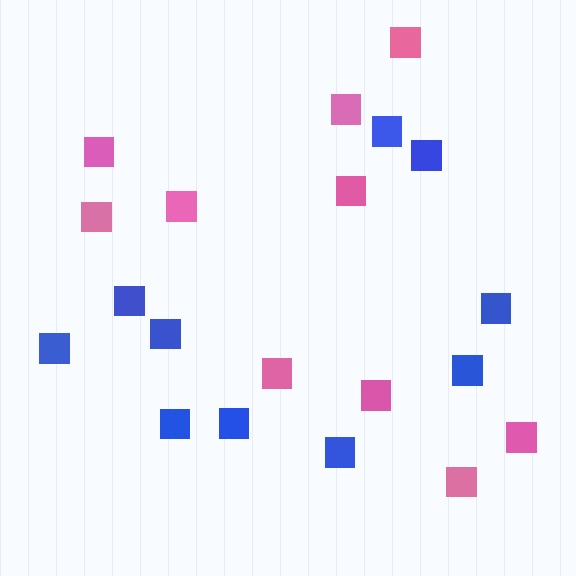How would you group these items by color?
There are 2 groups: one group of pink squares (10) and one group of blue squares (10).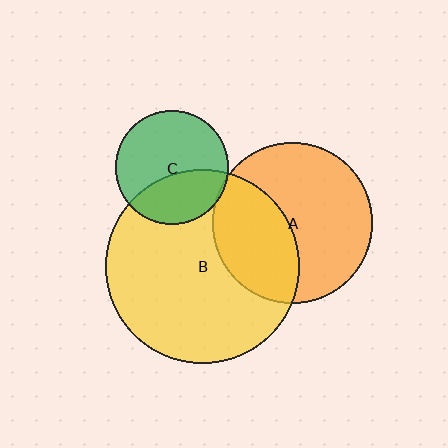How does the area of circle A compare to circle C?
Approximately 2.0 times.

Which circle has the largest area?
Circle B (yellow).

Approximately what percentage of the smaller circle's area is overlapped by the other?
Approximately 35%.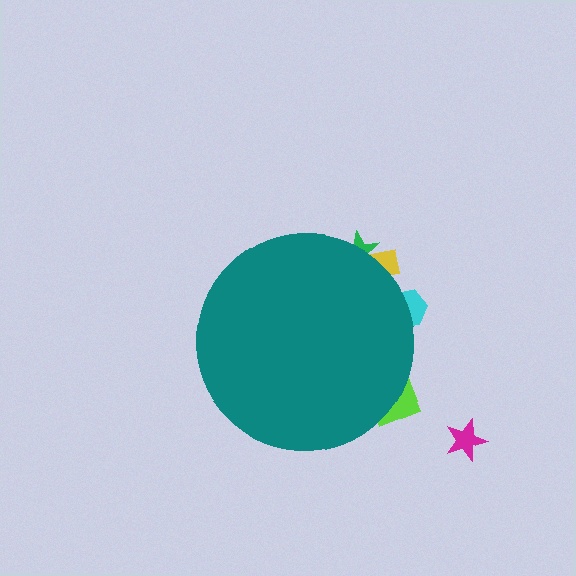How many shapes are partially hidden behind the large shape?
4 shapes are partially hidden.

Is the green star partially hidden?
Yes, the green star is partially hidden behind the teal circle.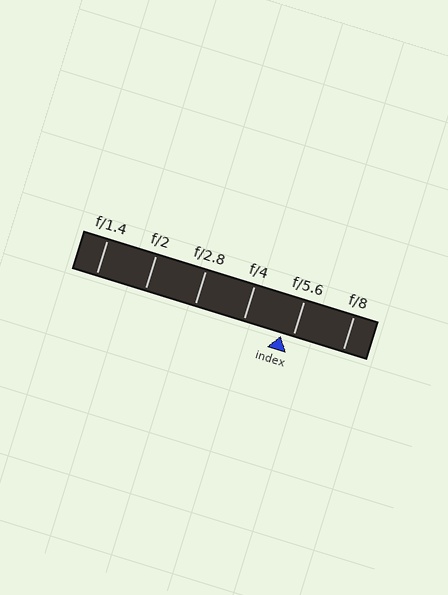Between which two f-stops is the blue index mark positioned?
The index mark is between f/4 and f/5.6.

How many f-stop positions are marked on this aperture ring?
There are 6 f-stop positions marked.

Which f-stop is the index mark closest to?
The index mark is closest to f/5.6.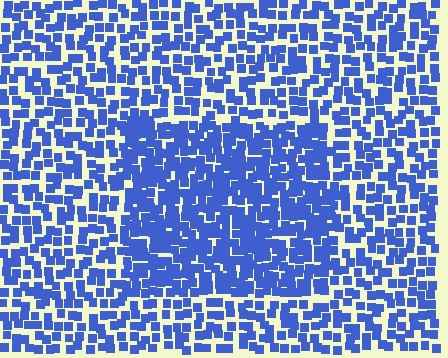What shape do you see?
I see a rectangle.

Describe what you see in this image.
The image contains small blue elements arranged at two different densities. A rectangle-shaped region is visible where the elements are more densely packed than the surrounding area.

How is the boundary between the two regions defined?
The boundary is defined by a change in element density (approximately 1.7x ratio). All elements are the same color, size, and shape.